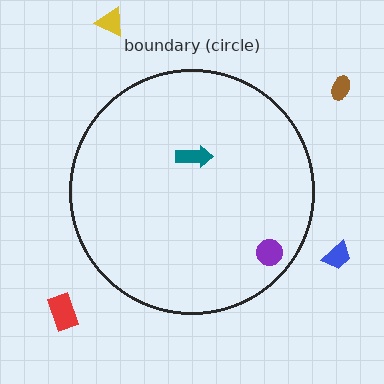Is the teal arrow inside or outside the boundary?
Inside.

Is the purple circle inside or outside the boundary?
Inside.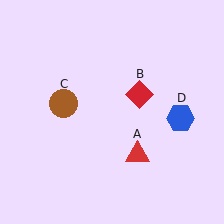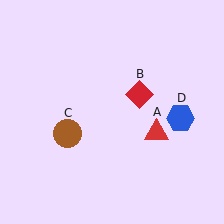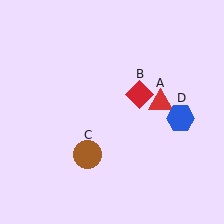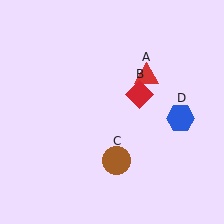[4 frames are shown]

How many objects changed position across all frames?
2 objects changed position: red triangle (object A), brown circle (object C).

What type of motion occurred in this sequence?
The red triangle (object A), brown circle (object C) rotated counterclockwise around the center of the scene.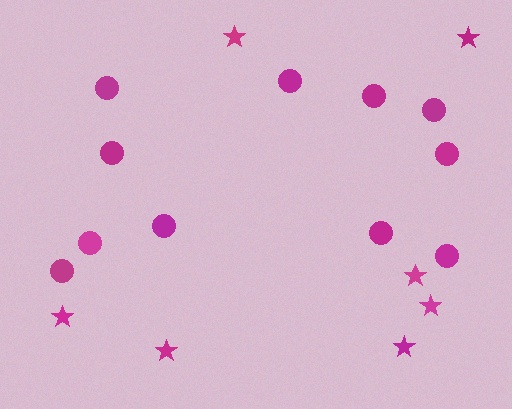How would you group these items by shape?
There are 2 groups: one group of stars (7) and one group of circles (11).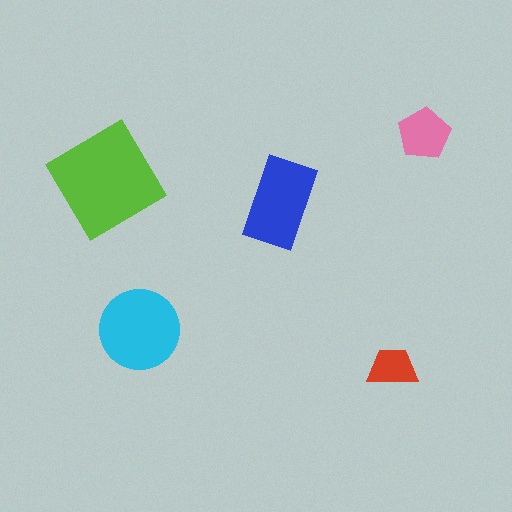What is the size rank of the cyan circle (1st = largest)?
2nd.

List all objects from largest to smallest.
The lime diamond, the cyan circle, the blue rectangle, the pink pentagon, the red trapezoid.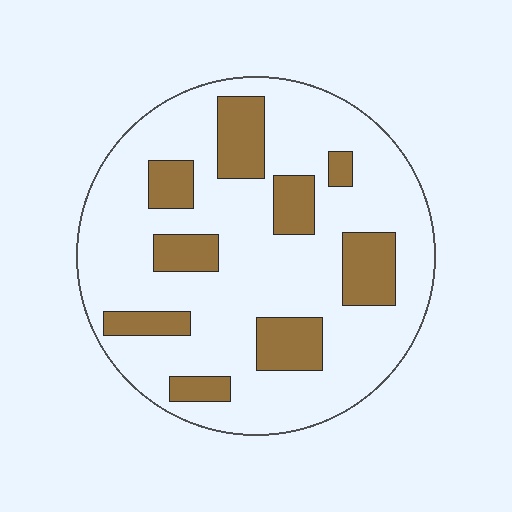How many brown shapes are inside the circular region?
9.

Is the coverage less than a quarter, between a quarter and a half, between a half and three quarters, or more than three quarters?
Less than a quarter.